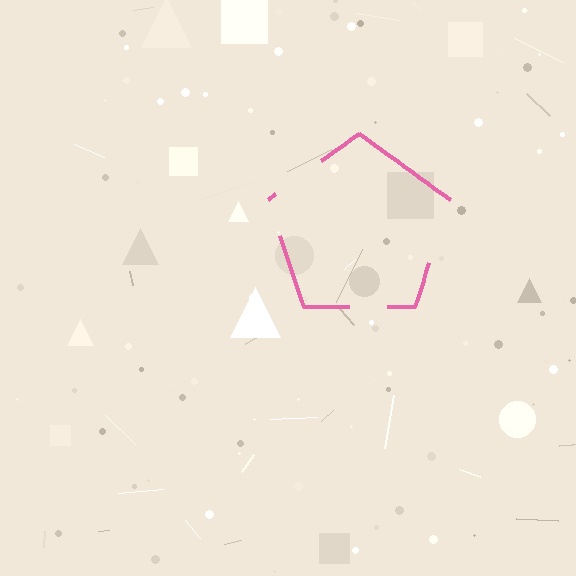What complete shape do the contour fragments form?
The contour fragments form a pentagon.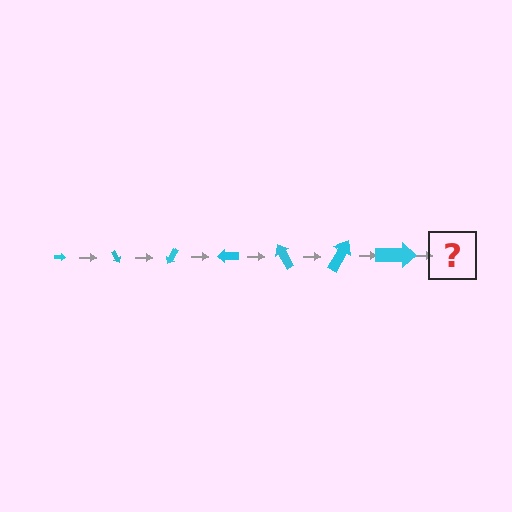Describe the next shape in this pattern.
It should be an arrow, larger than the previous one and rotated 420 degrees from the start.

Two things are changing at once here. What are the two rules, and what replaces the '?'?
The two rules are that the arrow grows larger each step and it rotates 60 degrees each step. The '?' should be an arrow, larger than the previous one and rotated 420 degrees from the start.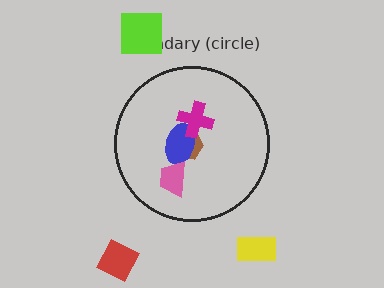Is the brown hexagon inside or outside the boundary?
Inside.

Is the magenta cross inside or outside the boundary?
Inside.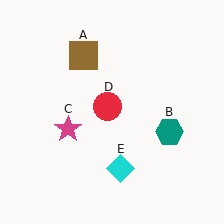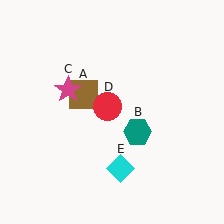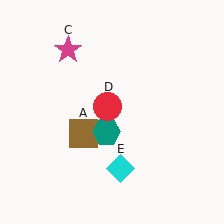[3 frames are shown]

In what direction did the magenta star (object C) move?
The magenta star (object C) moved up.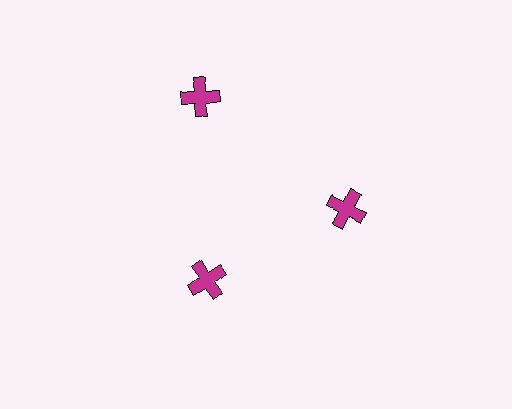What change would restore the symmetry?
The symmetry would be restored by moving it inward, back onto the ring so that all 3 crosses sit at equal angles and equal distance from the center.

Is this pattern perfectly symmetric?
No. The 3 magenta crosses are arranged in a ring, but one element near the 11 o'clock position is pushed outward from the center, breaking the 3-fold rotational symmetry.